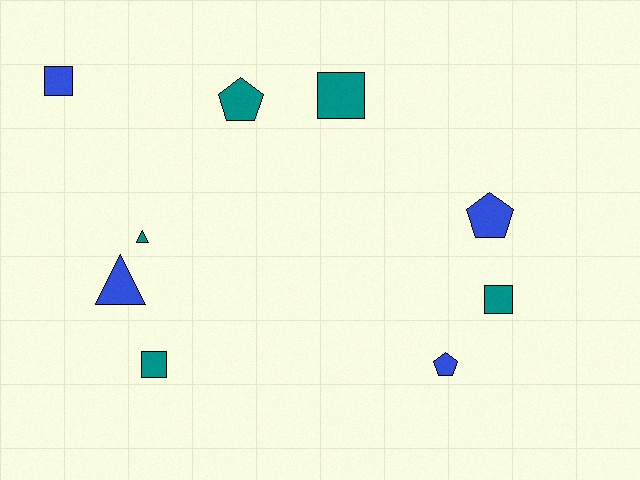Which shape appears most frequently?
Square, with 4 objects.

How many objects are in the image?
There are 9 objects.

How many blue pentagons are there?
There are 2 blue pentagons.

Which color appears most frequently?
Teal, with 5 objects.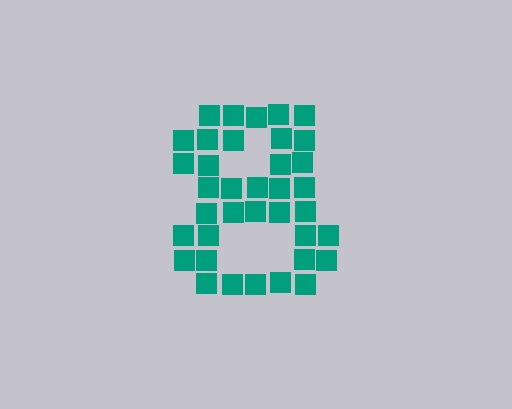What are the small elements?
The small elements are squares.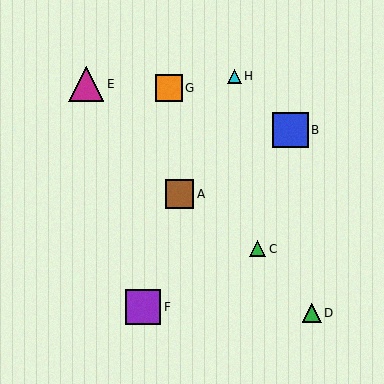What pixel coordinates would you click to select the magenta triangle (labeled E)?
Click at (86, 84) to select the magenta triangle E.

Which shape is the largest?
The blue square (labeled B) is the largest.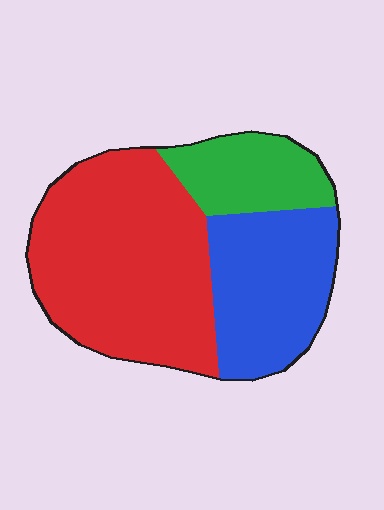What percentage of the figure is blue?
Blue covers about 30% of the figure.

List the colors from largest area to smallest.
From largest to smallest: red, blue, green.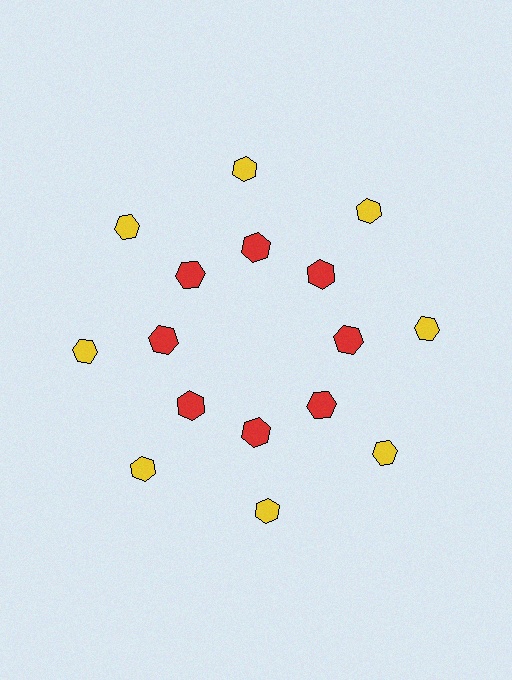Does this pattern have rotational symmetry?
Yes, this pattern has 8-fold rotational symmetry. It looks the same after rotating 45 degrees around the center.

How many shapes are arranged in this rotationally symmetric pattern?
There are 16 shapes, arranged in 8 groups of 2.